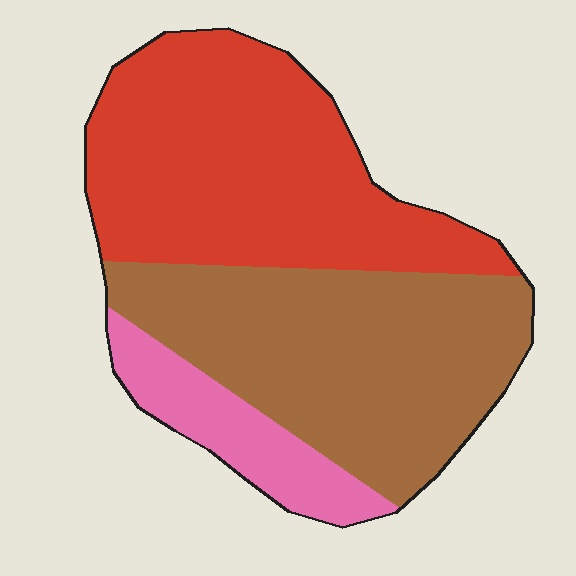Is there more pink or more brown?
Brown.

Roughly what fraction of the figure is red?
Red covers roughly 45% of the figure.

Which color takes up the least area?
Pink, at roughly 15%.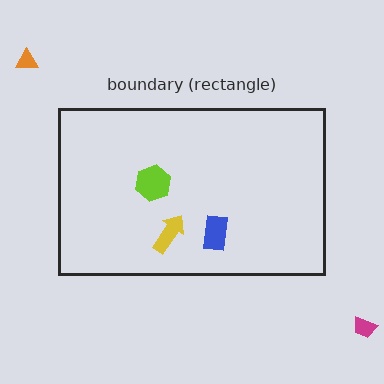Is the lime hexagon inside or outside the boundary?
Inside.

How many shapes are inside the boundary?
3 inside, 2 outside.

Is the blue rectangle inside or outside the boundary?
Inside.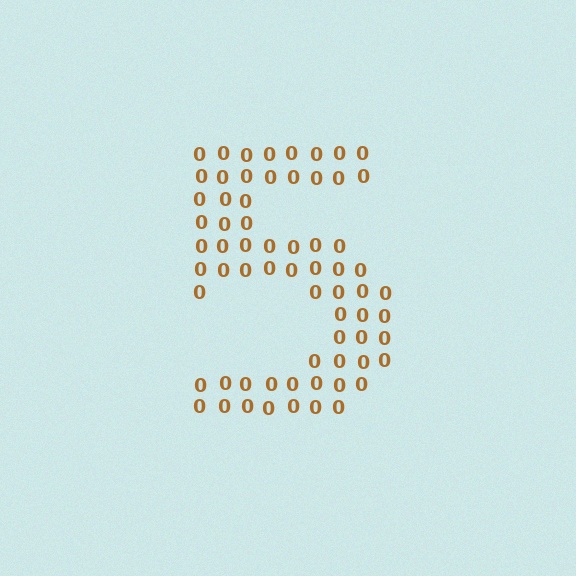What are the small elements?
The small elements are digit 0's.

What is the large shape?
The large shape is the digit 5.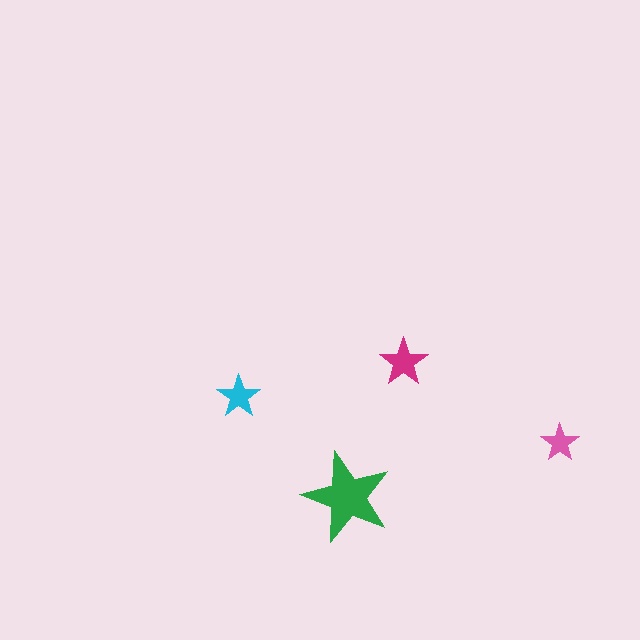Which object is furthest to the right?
The pink star is rightmost.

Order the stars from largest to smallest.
the green one, the magenta one, the cyan one, the pink one.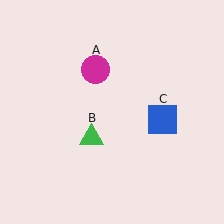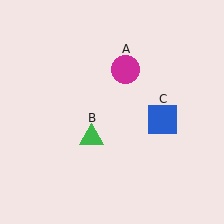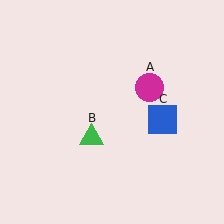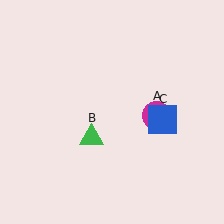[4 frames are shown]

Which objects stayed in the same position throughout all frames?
Green triangle (object B) and blue square (object C) remained stationary.